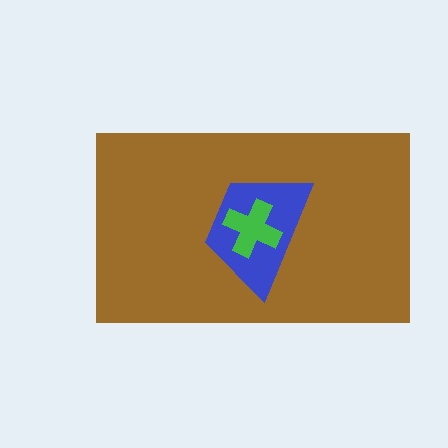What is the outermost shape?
The brown rectangle.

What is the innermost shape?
The green cross.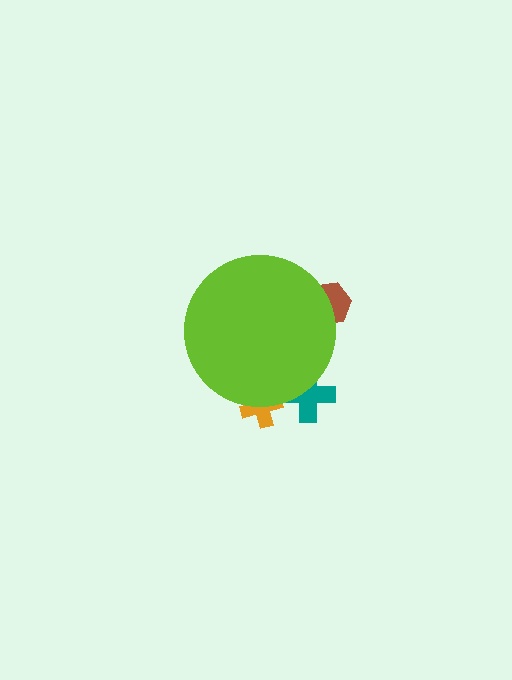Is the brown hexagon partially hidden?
Yes, the brown hexagon is partially hidden behind the lime circle.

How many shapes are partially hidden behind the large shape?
3 shapes are partially hidden.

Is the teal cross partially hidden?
Yes, the teal cross is partially hidden behind the lime circle.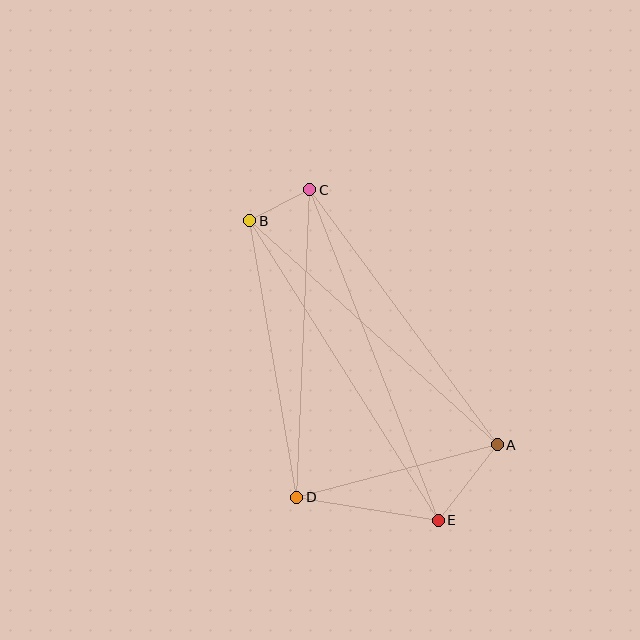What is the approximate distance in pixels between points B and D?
The distance between B and D is approximately 281 pixels.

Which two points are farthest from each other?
Points C and E are farthest from each other.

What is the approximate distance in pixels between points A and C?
The distance between A and C is approximately 317 pixels.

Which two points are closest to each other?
Points B and C are closest to each other.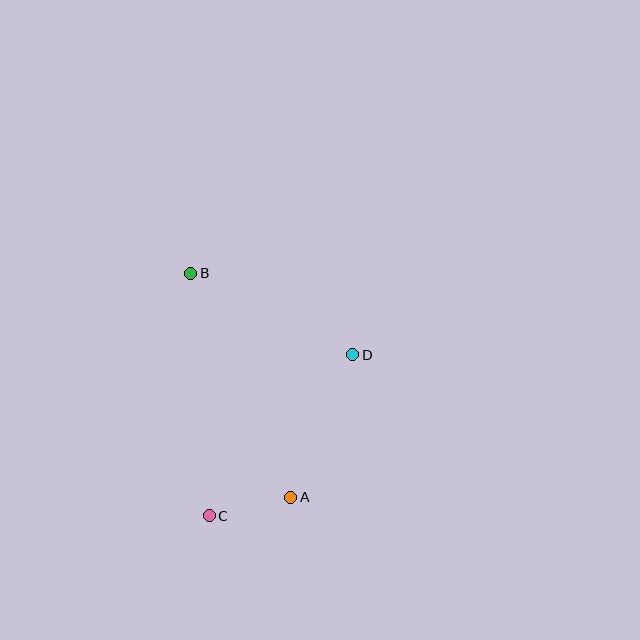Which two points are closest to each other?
Points A and C are closest to each other.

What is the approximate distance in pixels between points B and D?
The distance between B and D is approximately 181 pixels.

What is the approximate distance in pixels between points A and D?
The distance between A and D is approximately 155 pixels.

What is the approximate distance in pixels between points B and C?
The distance between B and C is approximately 243 pixels.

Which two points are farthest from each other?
Points A and B are farthest from each other.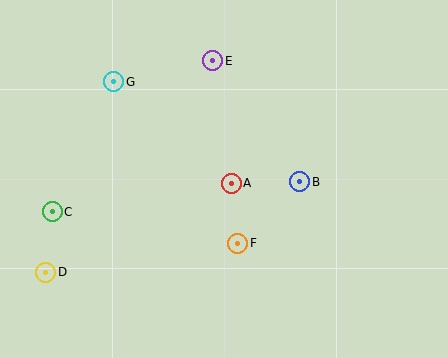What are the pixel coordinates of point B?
Point B is at (300, 182).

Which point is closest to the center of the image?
Point A at (231, 183) is closest to the center.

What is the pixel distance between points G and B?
The distance between G and B is 211 pixels.